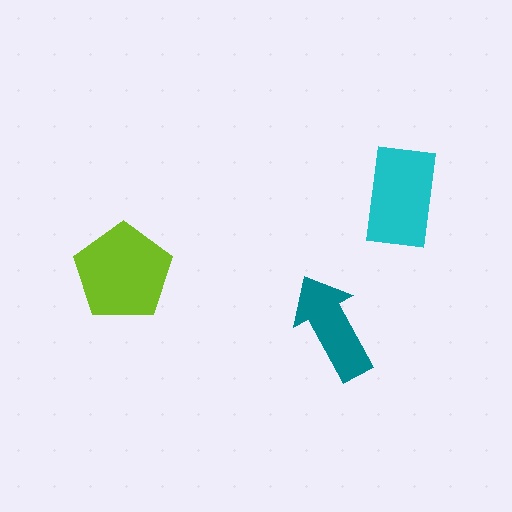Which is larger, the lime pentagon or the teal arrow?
The lime pentagon.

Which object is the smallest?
The teal arrow.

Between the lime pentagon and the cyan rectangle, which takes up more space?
The lime pentagon.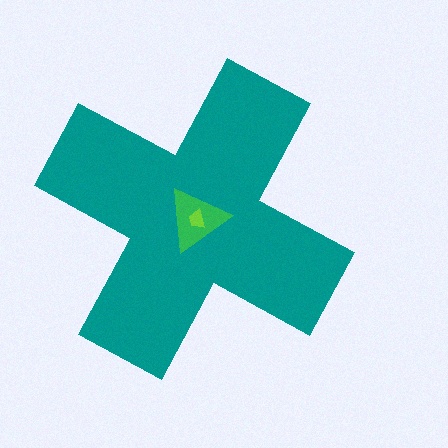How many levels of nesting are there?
3.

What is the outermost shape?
The teal cross.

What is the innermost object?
The lime trapezoid.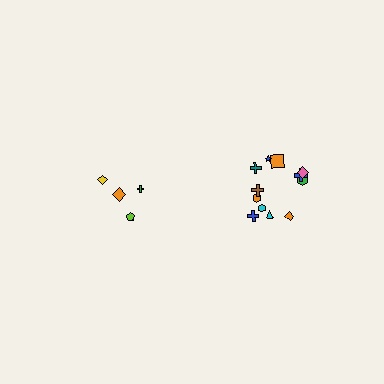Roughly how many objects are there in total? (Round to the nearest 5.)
Roughly 15 objects in total.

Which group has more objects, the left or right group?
The right group.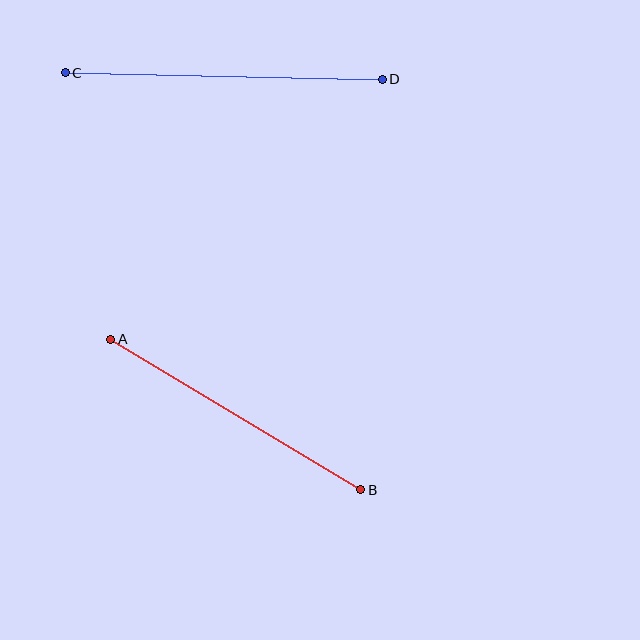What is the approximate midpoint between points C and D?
The midpoint is at approximately (224, 76) pixels.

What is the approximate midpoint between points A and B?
The midpoint is at approximately (236, 414) pixels.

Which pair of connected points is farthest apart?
Points C and D are farthest apart.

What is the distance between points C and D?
The distance is approximately 317 pixels.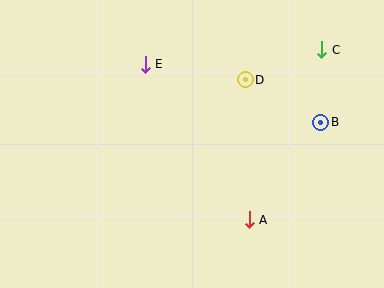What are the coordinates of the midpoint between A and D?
The midpoint between A and D is at (247, 150).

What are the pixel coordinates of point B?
Point B is at (321, 122).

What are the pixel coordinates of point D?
Point D is at (245, 80).